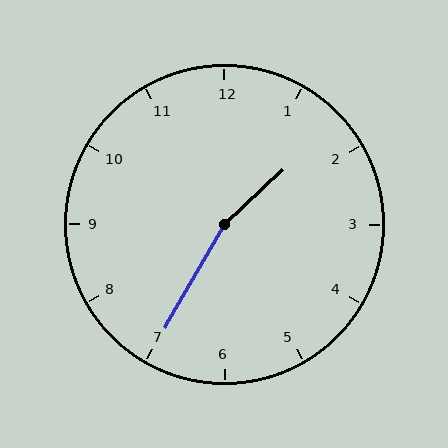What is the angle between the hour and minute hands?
Approximately 162 degrees.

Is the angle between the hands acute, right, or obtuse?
It is obtuse.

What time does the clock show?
1:35.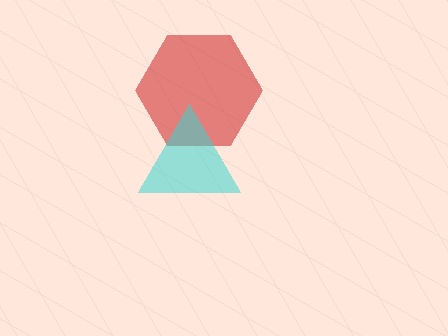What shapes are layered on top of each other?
The layered shapes are: a red hexagon, a cyan triangle.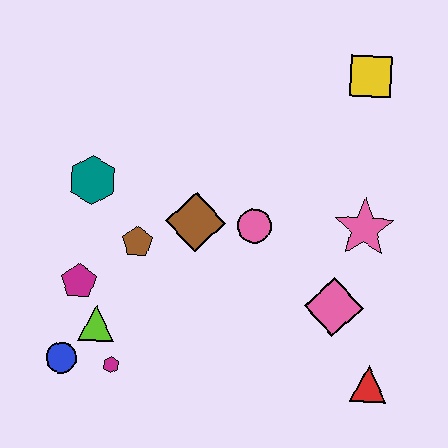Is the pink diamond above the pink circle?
No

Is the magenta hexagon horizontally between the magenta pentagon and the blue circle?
No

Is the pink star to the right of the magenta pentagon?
Yes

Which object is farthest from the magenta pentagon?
The yellow square is farthest from the magenta pentagon.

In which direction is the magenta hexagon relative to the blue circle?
The magenta hexagon is to the right of the blue circle.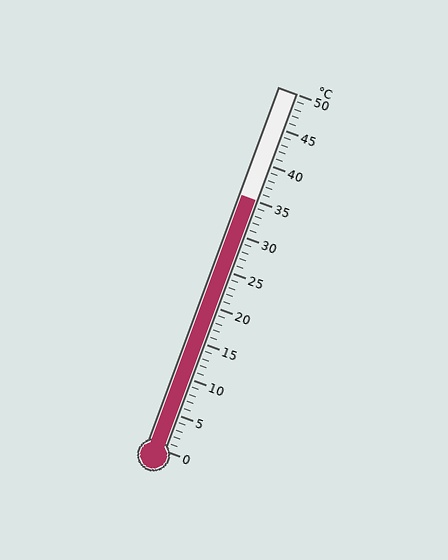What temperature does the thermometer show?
The thermometer shows approximately 35°C.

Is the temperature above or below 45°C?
The temperature is below 45°C.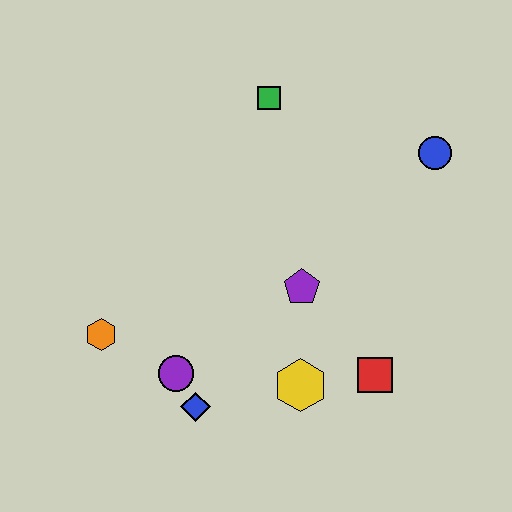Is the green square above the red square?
Yes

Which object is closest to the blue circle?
The green square is closest to the blue circle.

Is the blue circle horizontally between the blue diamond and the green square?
No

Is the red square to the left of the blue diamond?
No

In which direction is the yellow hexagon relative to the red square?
The yellow hexagon is to the left of the red square.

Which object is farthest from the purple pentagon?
The orange hexagon is farthest from the purple pentagon.